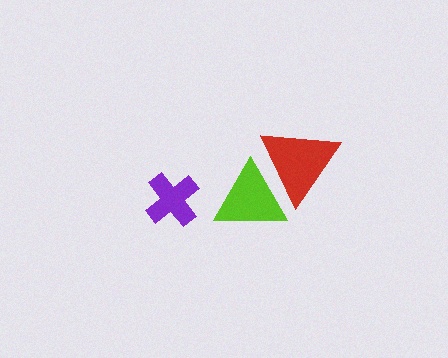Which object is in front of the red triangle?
The lime triangle is in front of the red triangle.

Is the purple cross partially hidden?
No, no other shape covers it.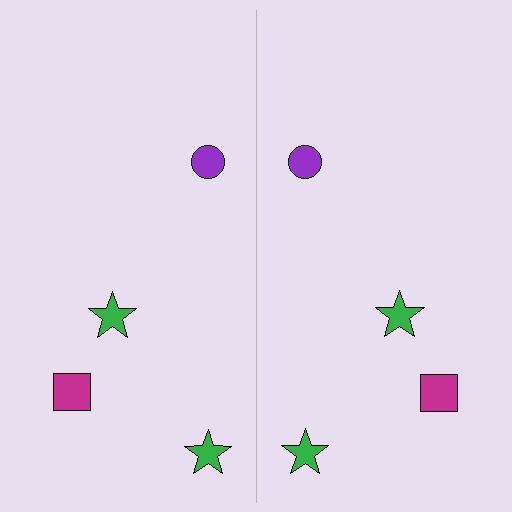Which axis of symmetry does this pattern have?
The pattern has a vertical axis of symmetry running through the center of the image.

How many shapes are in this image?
There are 8 shapes in this image.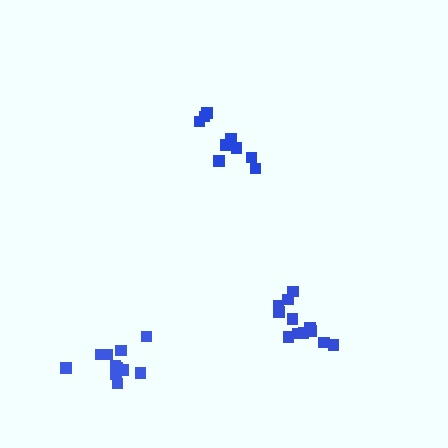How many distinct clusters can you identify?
There are 3 distinct clusters.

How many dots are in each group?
Group 1: 11 dots, Group 2: 9 dots, Group 3: 12 dots (32 total).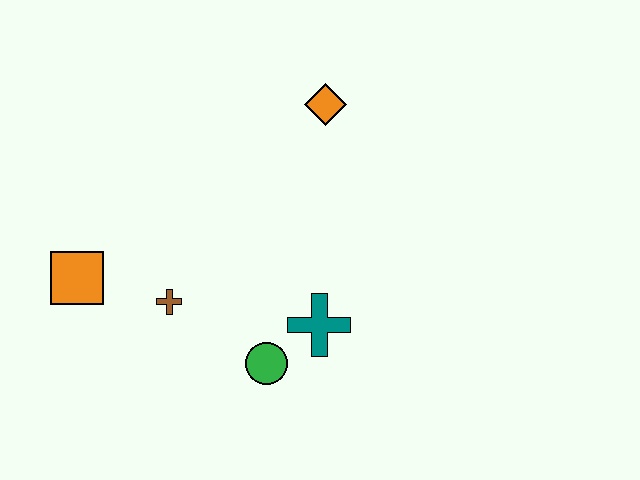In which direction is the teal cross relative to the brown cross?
The teal cross is to the right of the brown cross.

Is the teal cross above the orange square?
No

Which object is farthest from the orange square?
The orange diamond is farthest from the orange square.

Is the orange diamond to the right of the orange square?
Yes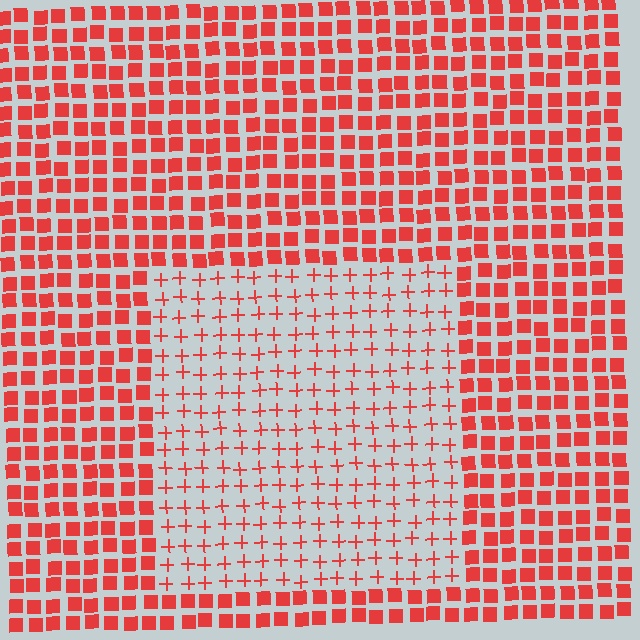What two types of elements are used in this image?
The image uses plus signs inside the rectangle region and squares outside it.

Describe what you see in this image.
The image is filled with small red elements arranged in a uniform grid. A rectangle-shaped region contains plus signs, while the surrounding area contains squares. The boundary is defined purely by the change in element shape.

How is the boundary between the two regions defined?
The boundary is defined by a change in element shape: plus signs inside vs. squares outside. All elements share the same color and spacing.